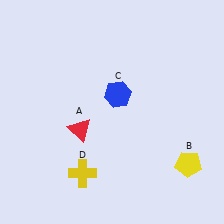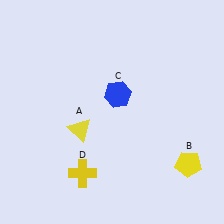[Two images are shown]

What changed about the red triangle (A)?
In Image 1, A is red. In Image 2, it changed to yellow.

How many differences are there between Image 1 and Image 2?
There is 1 difference between the two images.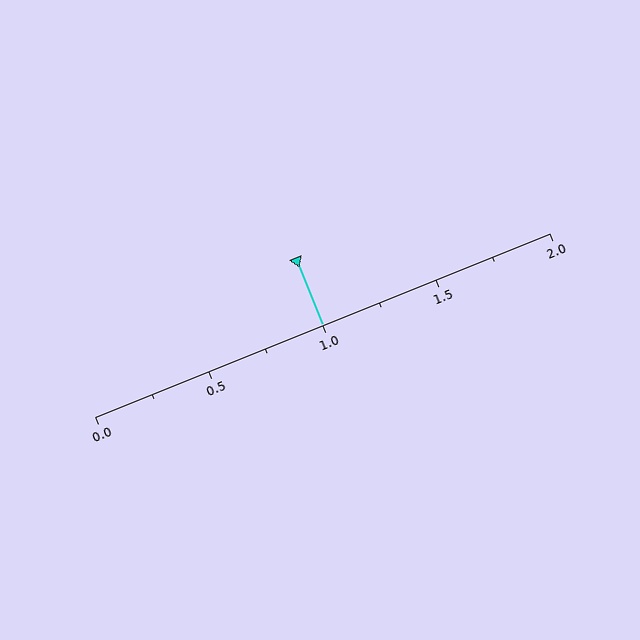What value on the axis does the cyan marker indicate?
The marker indicates approximately 1.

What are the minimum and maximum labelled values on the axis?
The axis runs from 0.0 to 2.0.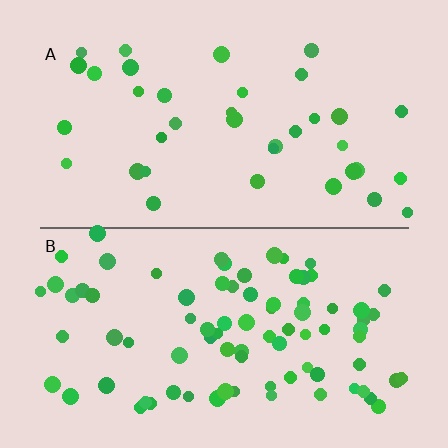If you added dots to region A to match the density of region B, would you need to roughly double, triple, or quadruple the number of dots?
Approximately double.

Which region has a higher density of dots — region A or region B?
B (the bottom).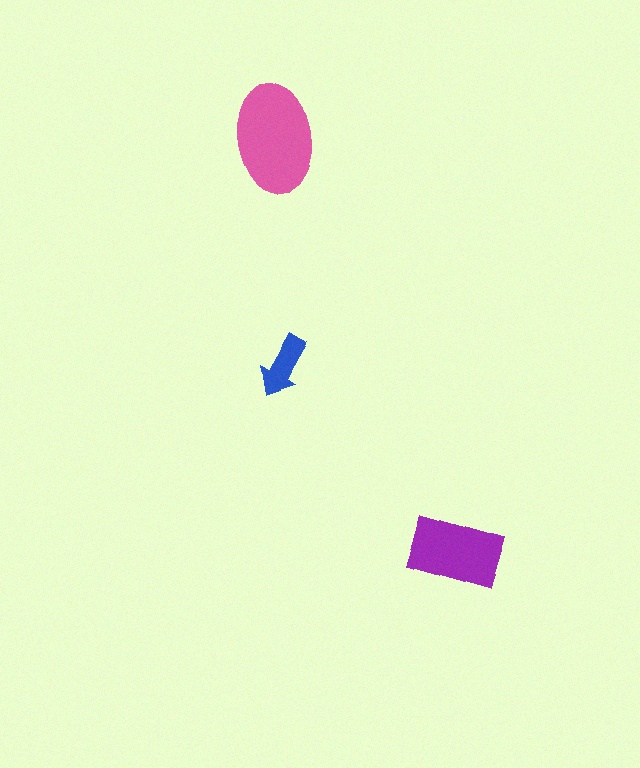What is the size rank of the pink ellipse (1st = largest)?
1st.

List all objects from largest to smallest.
The pink ellipse, the purple rectangle, the blue arrow.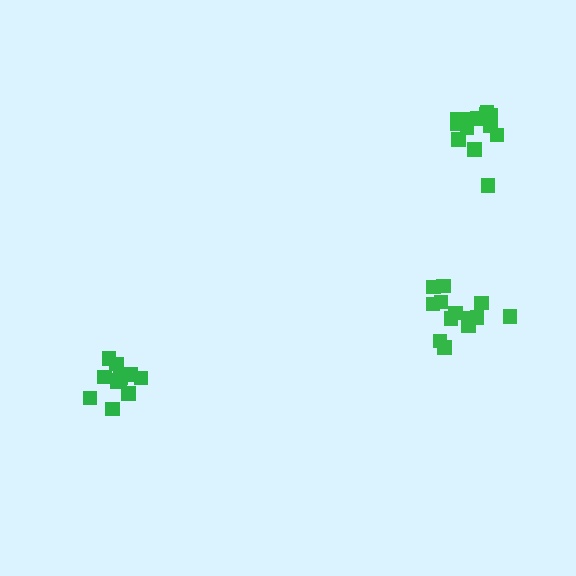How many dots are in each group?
Group 1: 14 dots, Group 2: 11 dots, Group 3: 14 dots (39 total).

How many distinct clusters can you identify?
There are 3 distinct clusters.